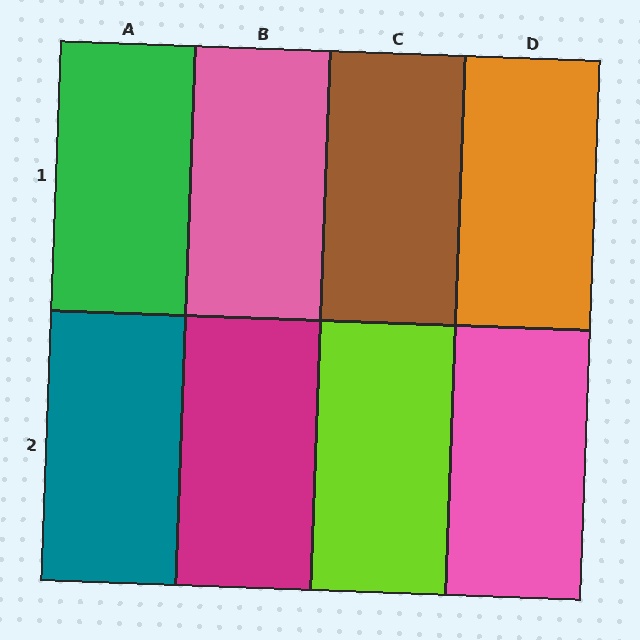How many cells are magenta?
1 cell is magenta.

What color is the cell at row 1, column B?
Pink.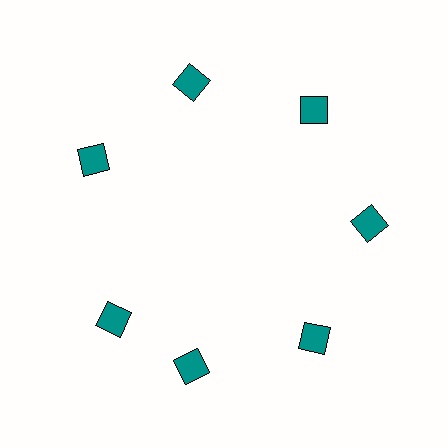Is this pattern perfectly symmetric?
No. The 7 teal squares are arranged in a ring, but one element near the 8 o'clock position is rotated out of alignment along the ring, breaking the 7-fold rotational symmetry.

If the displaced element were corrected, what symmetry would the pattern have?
It would have 7-fold rotational symmetry — the pattern would map onto itself every 51 degrees.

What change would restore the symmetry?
The symmetry would be restored by rotating it back into even spacing with its neighbors so that all 7 squares sit at equal angles and equal distance from the center.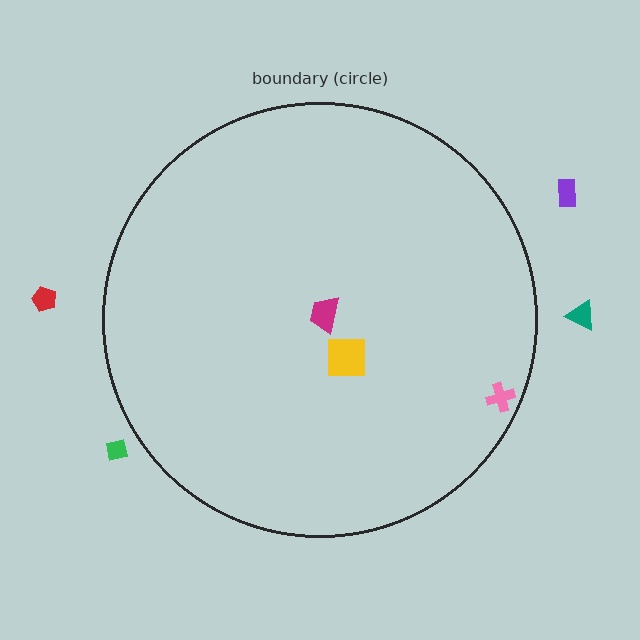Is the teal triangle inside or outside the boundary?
Outside.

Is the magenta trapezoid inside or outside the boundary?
Inside.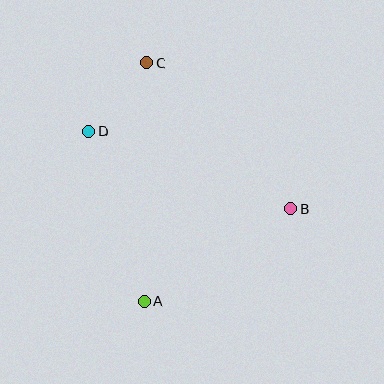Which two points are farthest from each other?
Points A and C are farthest from each other.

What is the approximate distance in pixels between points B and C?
The distance between B and C is approximately 204 pixels.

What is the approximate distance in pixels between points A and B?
The distance between A and B is approximately 173 pixels.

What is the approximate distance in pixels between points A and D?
The distance between A and D is approximately 179 pixels.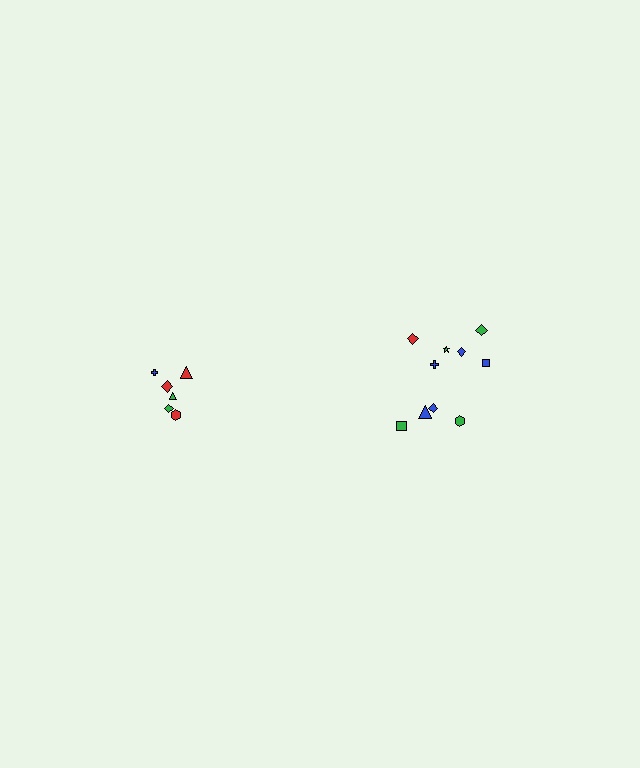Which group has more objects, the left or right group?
The right group.